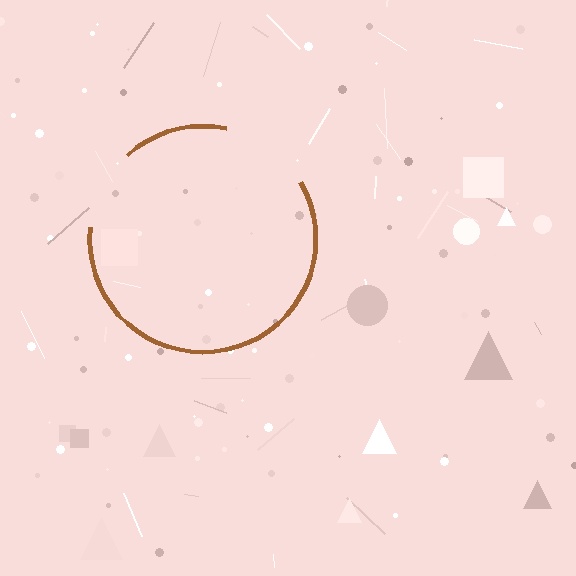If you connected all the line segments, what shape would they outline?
They would outline a circle.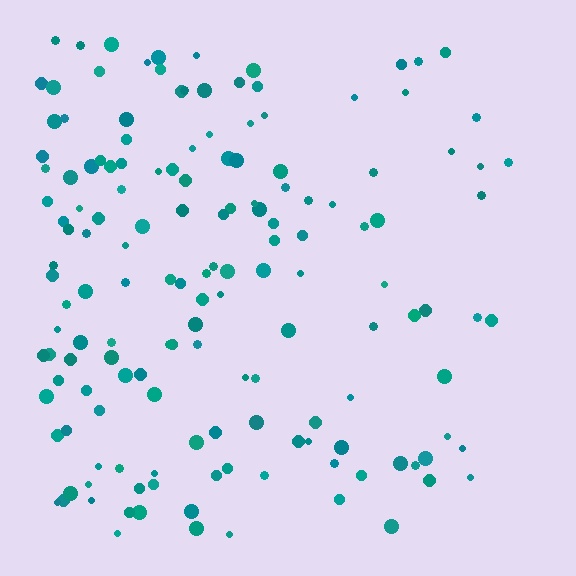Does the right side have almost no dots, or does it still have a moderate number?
Still a moderate number, just noticeably fewer than the left.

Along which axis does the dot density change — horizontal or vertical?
Horizontal.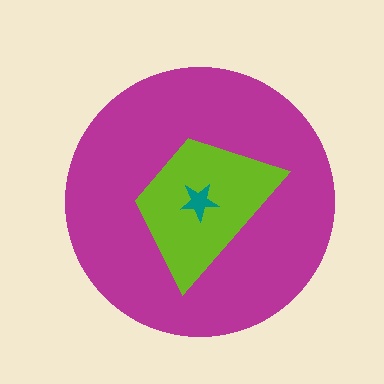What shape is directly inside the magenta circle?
The lime trapezoid.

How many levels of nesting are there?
3.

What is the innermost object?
The teal star.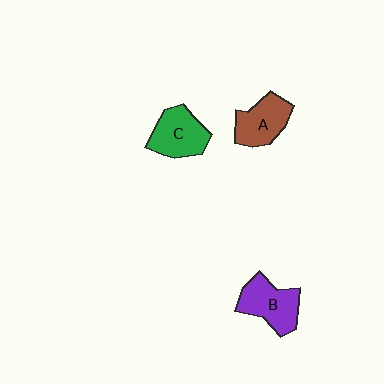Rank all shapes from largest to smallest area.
From largest to smallest: B (purple), C (green), A (brown).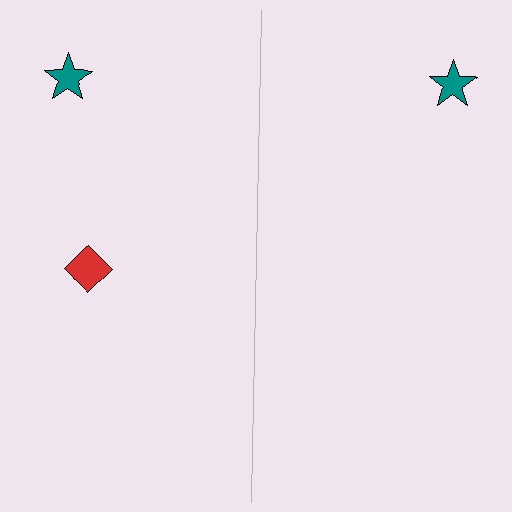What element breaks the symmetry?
A red diamond is missing from the right side.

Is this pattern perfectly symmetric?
No, the pattern is not perfectly symmetric. A red diamond is missing from the right side.